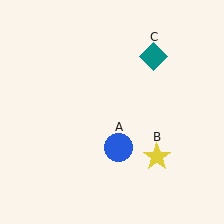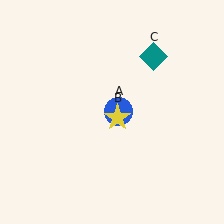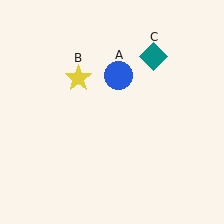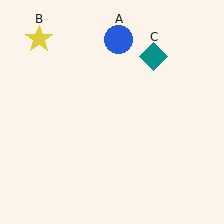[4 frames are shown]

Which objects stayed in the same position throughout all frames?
Teal diamond (object C) remained stationary.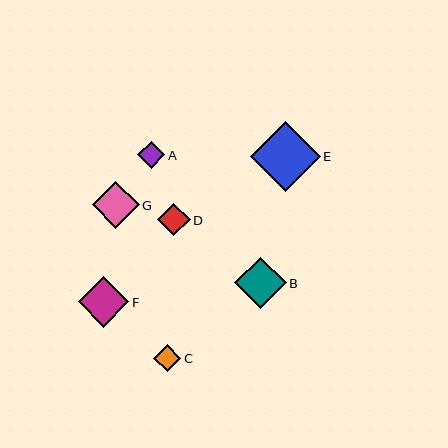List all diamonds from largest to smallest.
From largest to smallest: E, B, F, G, D, A, C.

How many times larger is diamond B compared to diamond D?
Diamond B is approximately 1.6 times the size of diamond D.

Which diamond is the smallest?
Diamond C is the smallest with a size of approximately 27 pixels.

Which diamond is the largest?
Diamond E is the largest with a size of approximately 70 pixels.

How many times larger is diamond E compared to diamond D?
Diamond E is approximately 2.1 times the size of diamond D.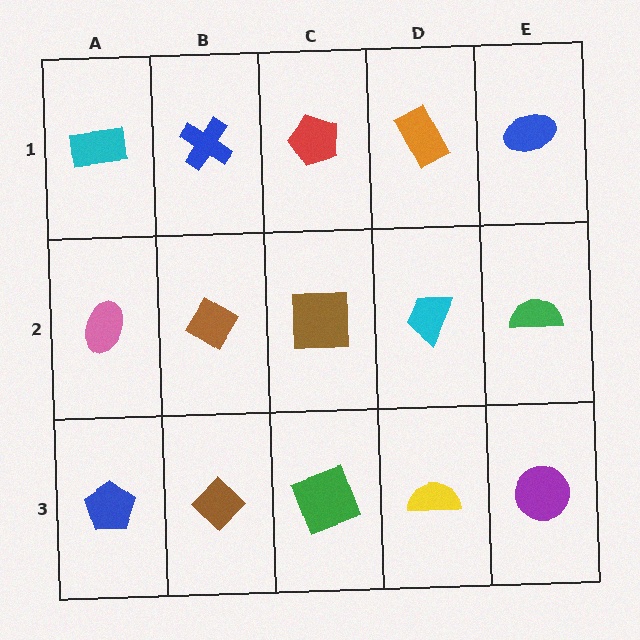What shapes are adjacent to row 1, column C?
A brown square (row 2, column C), a blue cross (row 1, column B), an orange rectangle (row 1, column D).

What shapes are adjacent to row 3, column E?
A green semicircle (row 2, column E), a yellow semicircle (row 3, column D).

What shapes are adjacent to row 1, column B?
A brown diamond (row 2, column B), a cyan rectangle (row 1, column A), a red pentagon (row 1, column C).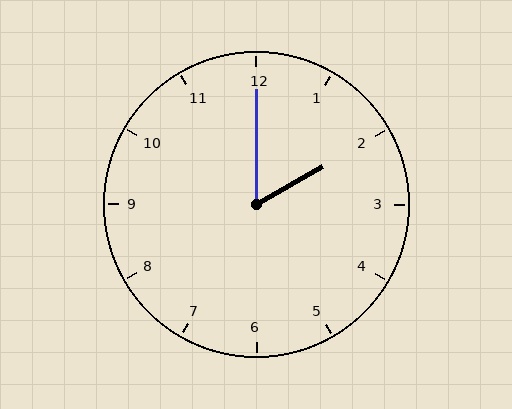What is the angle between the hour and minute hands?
Approximately 60 degrees.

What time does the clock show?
2:00.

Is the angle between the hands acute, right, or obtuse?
It is acute.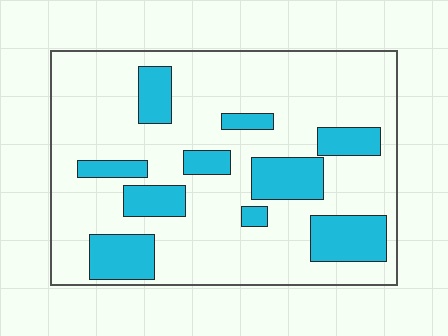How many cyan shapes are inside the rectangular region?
10.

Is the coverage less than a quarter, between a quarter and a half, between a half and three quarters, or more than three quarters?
Less than a quarter.